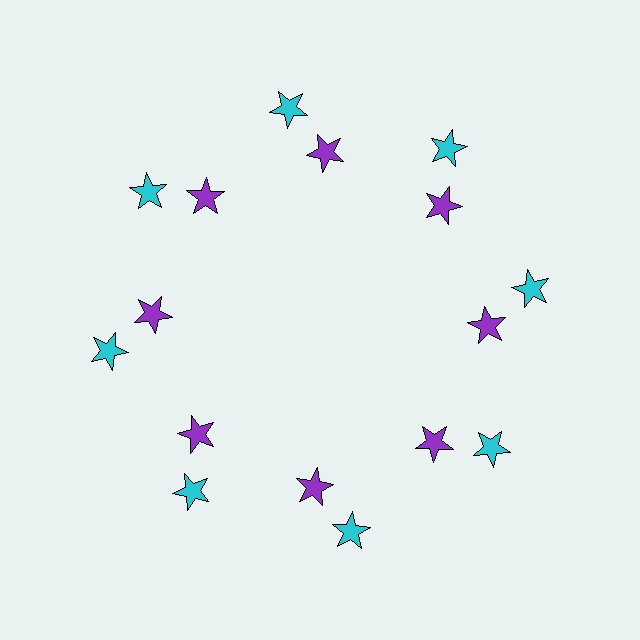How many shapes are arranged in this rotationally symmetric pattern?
There are 16 shapes, arranged in 8 groups of 2.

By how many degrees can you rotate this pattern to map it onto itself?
The pattern maps onto itself every 45 degrees of rotation.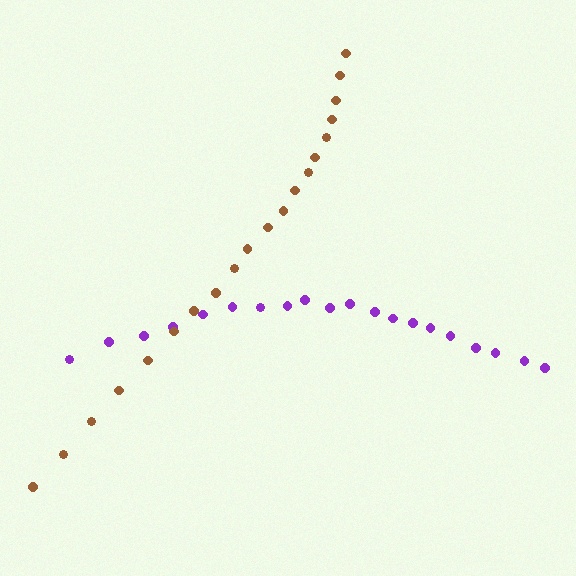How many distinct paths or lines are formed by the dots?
There are 2 distinct paths.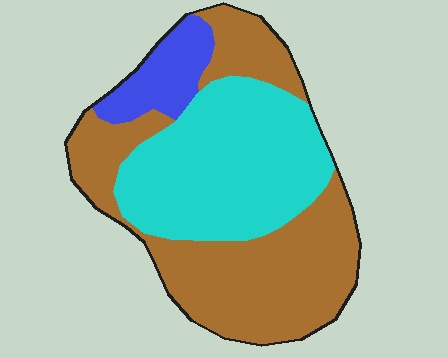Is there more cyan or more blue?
Cyan.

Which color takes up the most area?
Brown, at roughly 50%.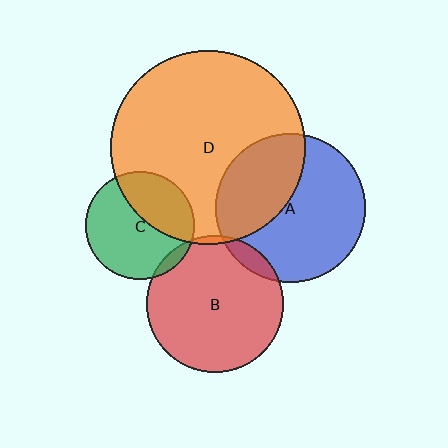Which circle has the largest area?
Circle D (orange).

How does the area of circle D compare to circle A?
Approximately 1.7 times.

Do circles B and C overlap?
Yes.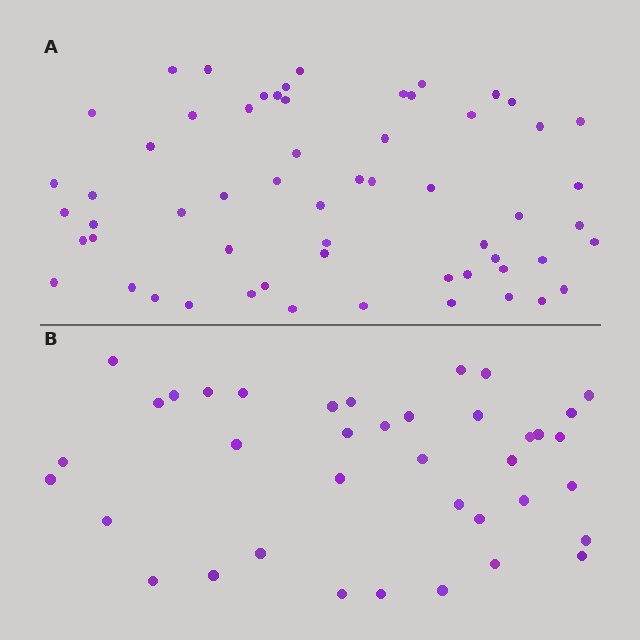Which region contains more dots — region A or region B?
Region A (the top region) has more dots.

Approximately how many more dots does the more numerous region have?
Region A has approximately 20 more dots than region B.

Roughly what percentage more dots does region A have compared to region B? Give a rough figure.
About 55% more.